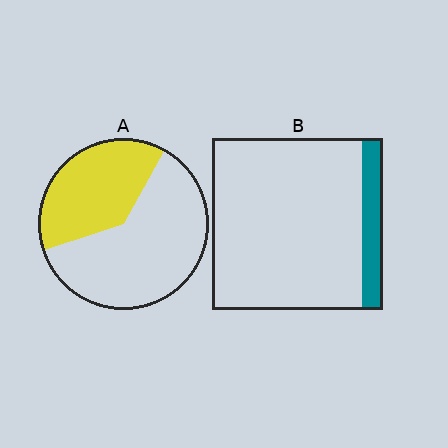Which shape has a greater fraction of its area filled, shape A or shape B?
Shape A.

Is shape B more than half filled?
No.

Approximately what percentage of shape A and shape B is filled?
A is approximately 40% and B is approximately 10%.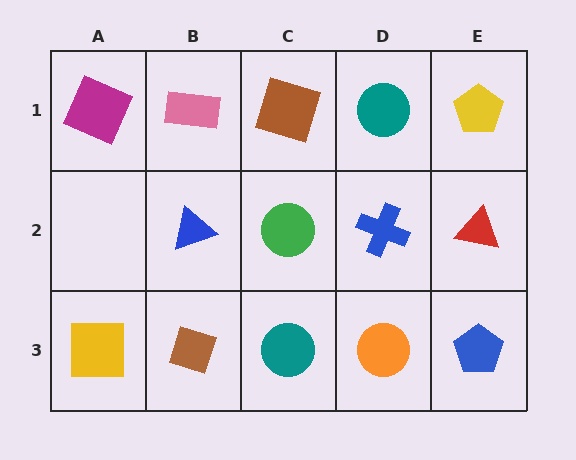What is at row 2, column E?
A red triangle.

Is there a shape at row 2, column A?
No, that cell is empty.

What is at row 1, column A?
A magenta square.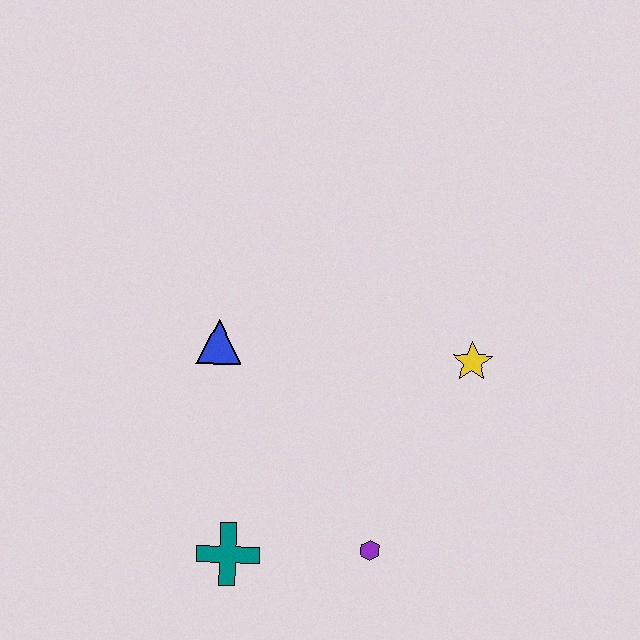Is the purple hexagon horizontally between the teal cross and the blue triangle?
No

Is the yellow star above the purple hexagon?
Yes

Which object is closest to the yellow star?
The purple hexagon is closest to the yellow star.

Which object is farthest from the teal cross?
The yellow star is farthest from the teal cross.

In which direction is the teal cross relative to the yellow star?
The teal cross is to the left of the yellow star.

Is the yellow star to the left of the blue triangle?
No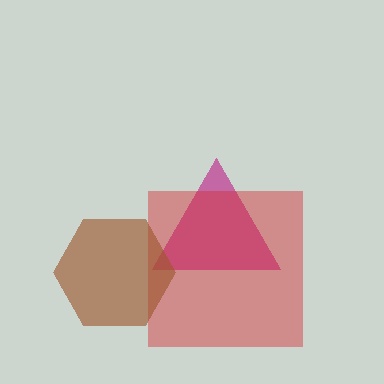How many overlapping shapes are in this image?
There are 3 overlapping shapes in the image.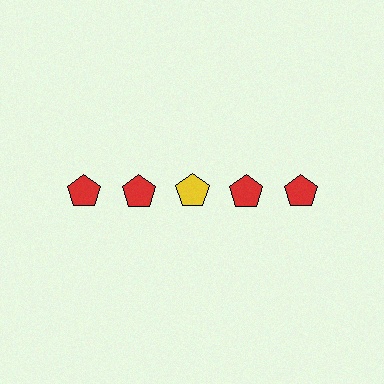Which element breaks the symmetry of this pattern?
The yellow pentagon in the top row, center column breaks the symmetry. All other shapes are red pentagons.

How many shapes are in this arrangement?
There are 5 shapes arranged in a grid pattern.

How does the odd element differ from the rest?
It has a different color: yellow instead of red.